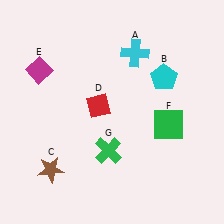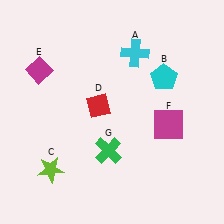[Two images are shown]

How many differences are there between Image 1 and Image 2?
There are 2 differences between the two images.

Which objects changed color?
C changed from brown to lime. F changed from green to magenta.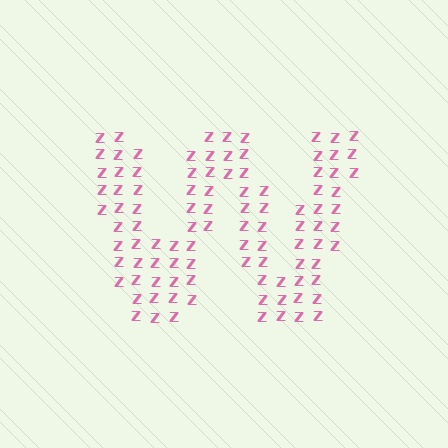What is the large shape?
The large shape is the letter W.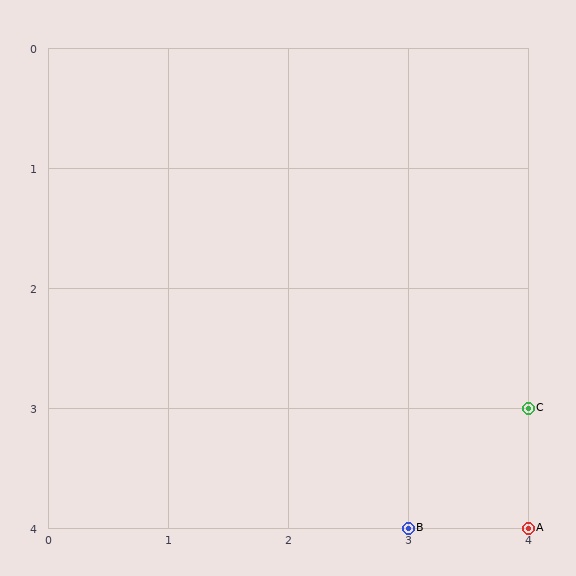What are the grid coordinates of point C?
Point C is at grid coordinates (4, 3).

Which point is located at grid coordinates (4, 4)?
Point A is at (4, 4).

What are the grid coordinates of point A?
Point A is at grid coordinates (4, 4).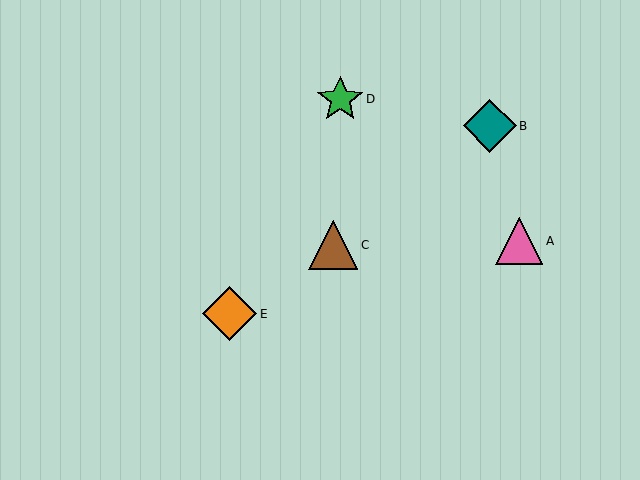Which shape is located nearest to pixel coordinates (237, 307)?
The orange diamond (labeled E) at (230, 314) is nearest to that location.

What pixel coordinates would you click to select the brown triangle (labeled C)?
Click at (333, 245) to select the brown triangle C.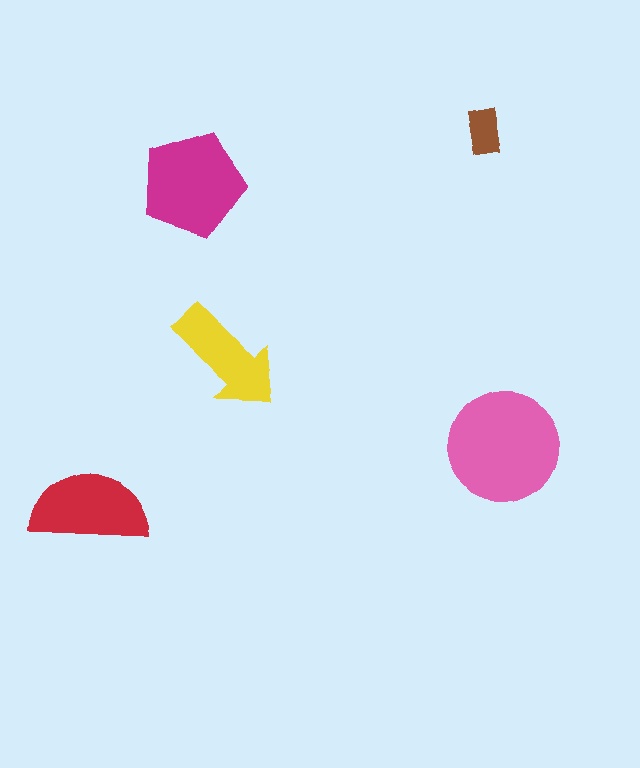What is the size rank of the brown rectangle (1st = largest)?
5th.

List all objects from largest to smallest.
The pink circle, the magenta pentagon, the red semicircle, the yellow arrow, the brown rectangle.